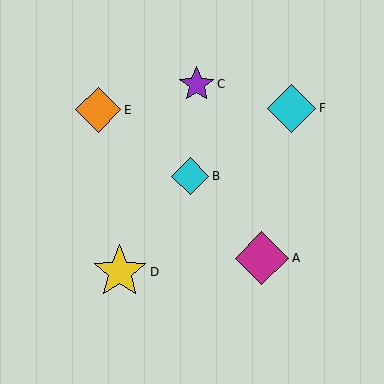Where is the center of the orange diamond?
The center of the orange diamond is at (98, 110).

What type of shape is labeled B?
Shape B is a cyan diamond.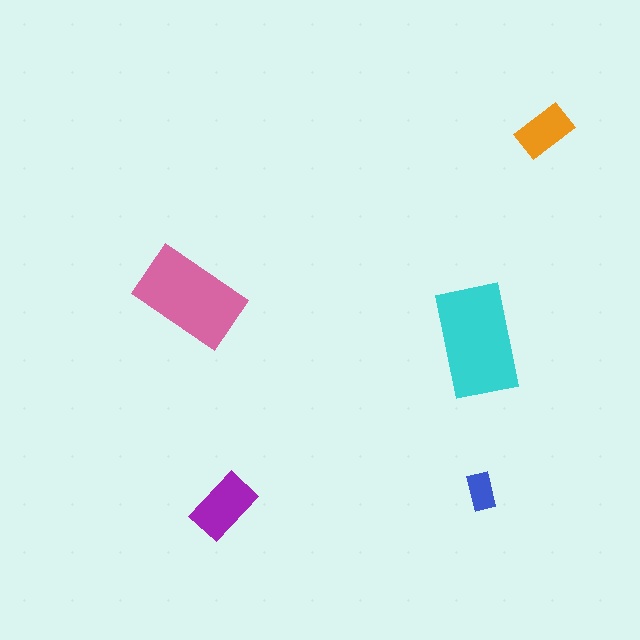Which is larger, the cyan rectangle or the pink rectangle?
The cyan one.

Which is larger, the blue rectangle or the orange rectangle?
The orange one.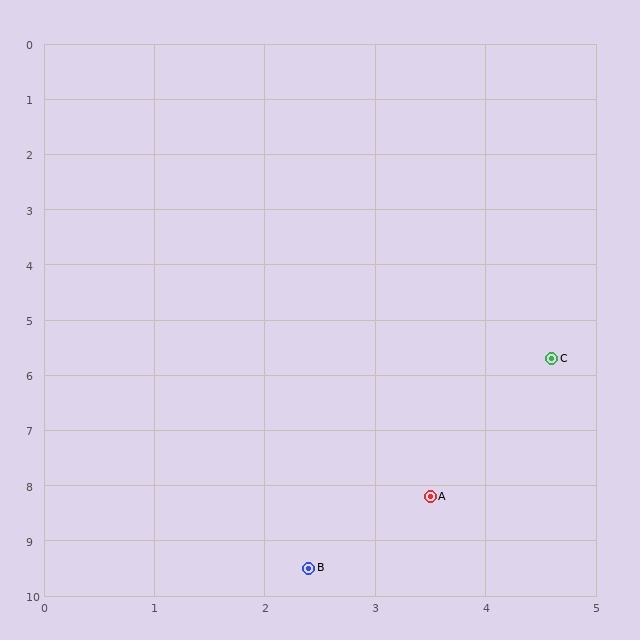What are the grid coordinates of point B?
Point B is at approximately (2.4, 9.5).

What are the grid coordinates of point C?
Point C is at approximately (4.6, 5.7).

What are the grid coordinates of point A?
Point A is at approximately (3.5, 8.2).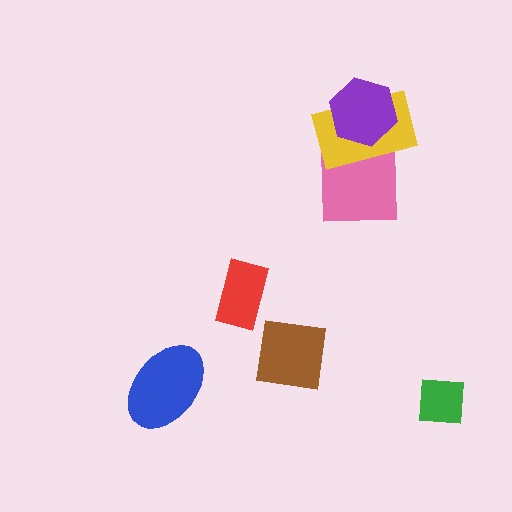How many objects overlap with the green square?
0 objects overlap with the green square.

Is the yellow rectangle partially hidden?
Yes, it is partially covered by another shape.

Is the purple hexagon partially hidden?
No, no other shape covers it.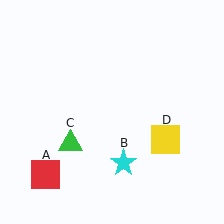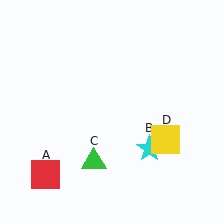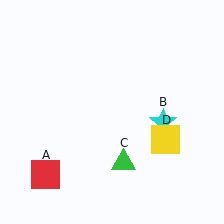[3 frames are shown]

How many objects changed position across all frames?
2 objects changed position: cyan star (object B), green triangle (object C).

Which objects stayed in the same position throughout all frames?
Red square (object A) and yellow square (object D) remained stationary.